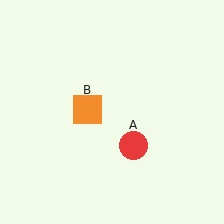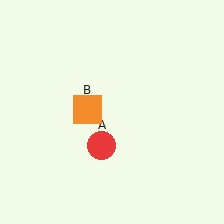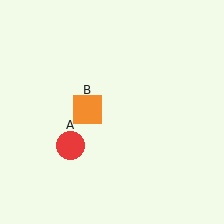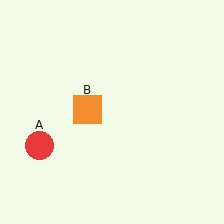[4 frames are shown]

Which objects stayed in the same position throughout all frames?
Orange square (object B) remained stationary.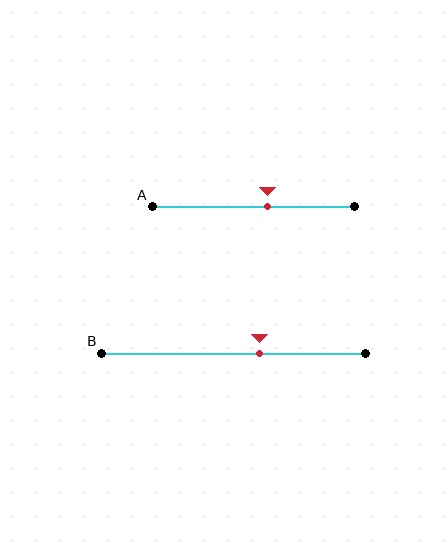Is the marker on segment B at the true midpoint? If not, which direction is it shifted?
No, the marker on segment B is shifted to the right by about 10% of the segment length.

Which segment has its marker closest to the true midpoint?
Segment A has its marker closest to the true midpoint.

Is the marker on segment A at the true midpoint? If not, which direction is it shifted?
No, the marker on segment A is shifted to the right by about 7% of the segment length.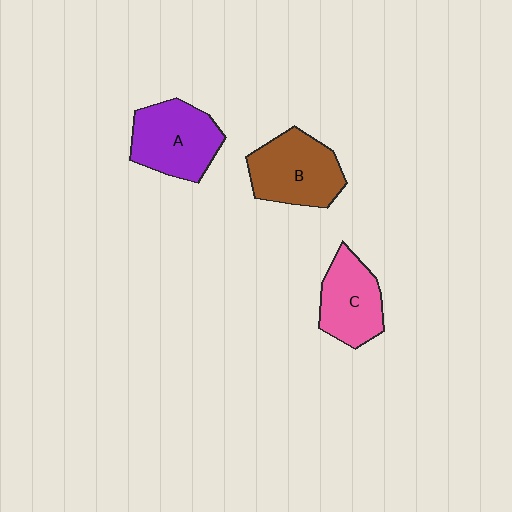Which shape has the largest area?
Shape B (brown).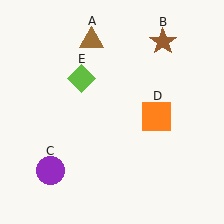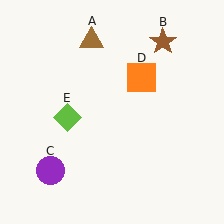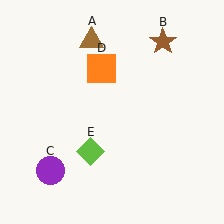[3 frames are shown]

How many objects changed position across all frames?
2 objects changed position: orange square (object D), lime diamond (object E).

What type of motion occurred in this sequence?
The orange square (object D), lime diamond (object E) rotated counterclockwise around the center of the scene.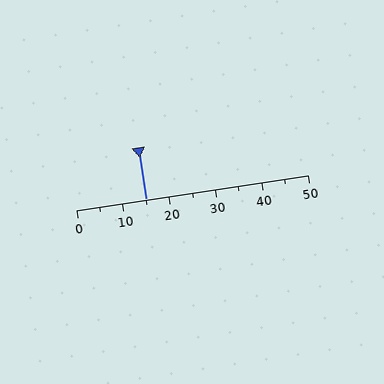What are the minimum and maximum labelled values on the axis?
The axis runs from 0 to 50.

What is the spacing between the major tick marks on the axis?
The major ticks are spaced 10 apart.